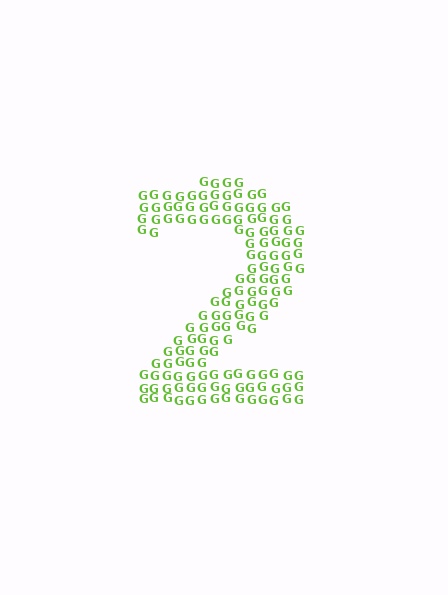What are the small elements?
The small elements are letter G's.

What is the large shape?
The large shape is the digit 2.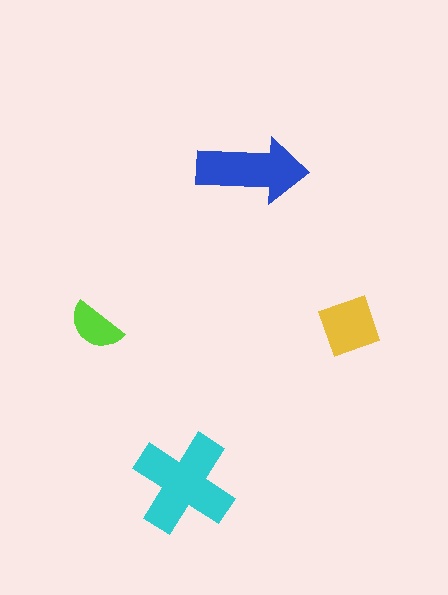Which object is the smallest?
The lime semicircle.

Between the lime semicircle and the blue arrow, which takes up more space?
The blue arrow.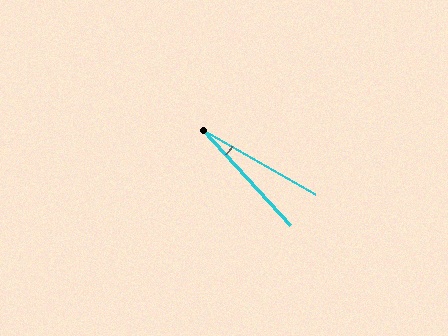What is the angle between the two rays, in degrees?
Approximately 18 degrees.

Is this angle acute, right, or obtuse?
It is acute.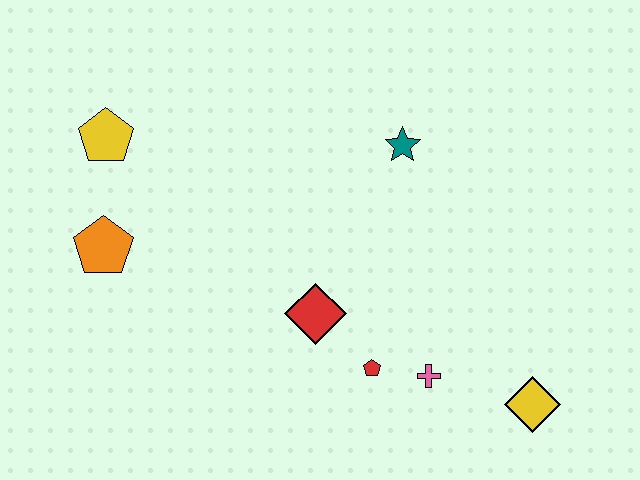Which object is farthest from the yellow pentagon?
The yellow diamond is farthest from the yellow pentagon.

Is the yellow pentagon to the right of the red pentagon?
No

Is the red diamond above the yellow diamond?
Yes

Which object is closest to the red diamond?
The red pentagon is closest to the red diamond.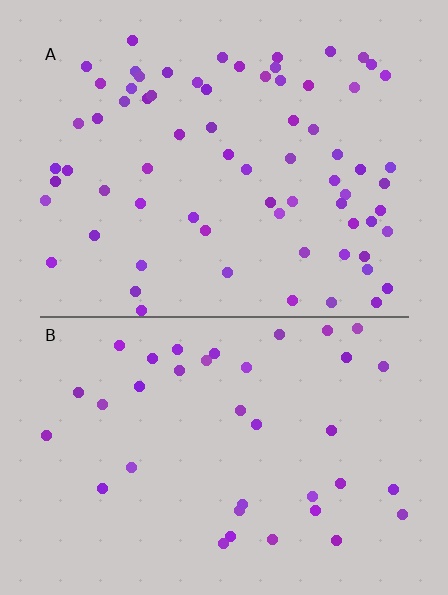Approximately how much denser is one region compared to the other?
Approximately 1.9× — region A over region B.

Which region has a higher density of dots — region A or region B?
A (the top).